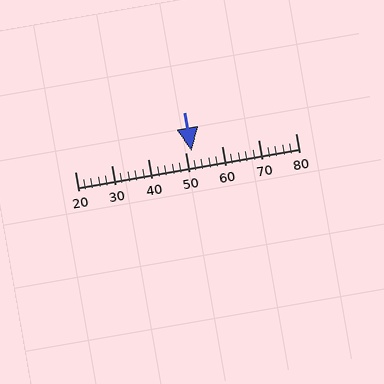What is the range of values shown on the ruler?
The ruler shows values from 20 to 80.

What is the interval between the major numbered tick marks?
The major tick marks are spaced 10 units apart.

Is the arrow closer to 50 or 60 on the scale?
The arrow is closer to 50.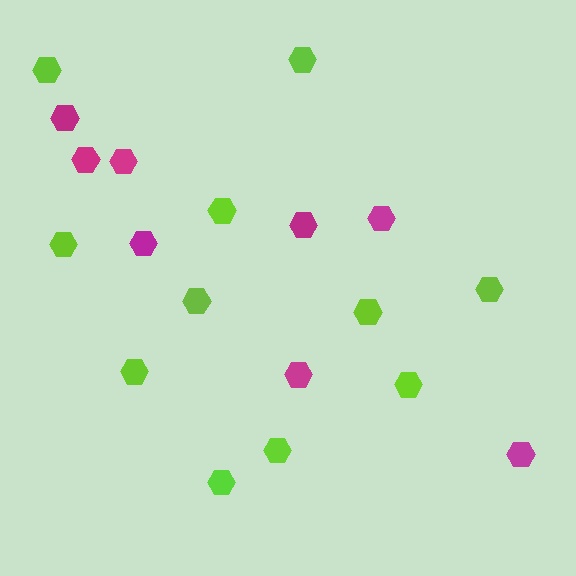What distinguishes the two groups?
There are 2 groups: one group of lime hexagons (11) and one group of magenta hexagons (8).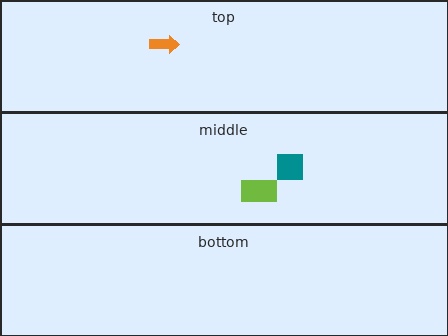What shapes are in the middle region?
The lime rectangle, the teal square.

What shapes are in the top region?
The orange arrow.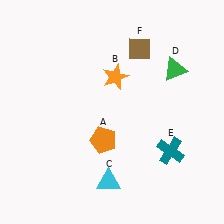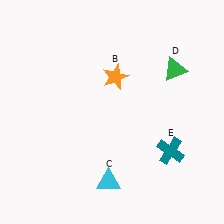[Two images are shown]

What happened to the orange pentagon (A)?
The orange pentagon (A) was removed in Image 2. It was in the bottom-left area of Image 1.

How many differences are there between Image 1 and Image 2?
There are 2 differences between the two images.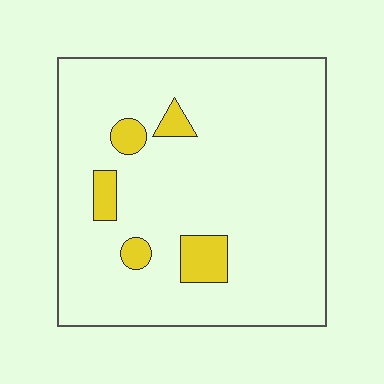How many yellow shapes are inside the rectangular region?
5.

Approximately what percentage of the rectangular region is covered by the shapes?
Approximately 10%.